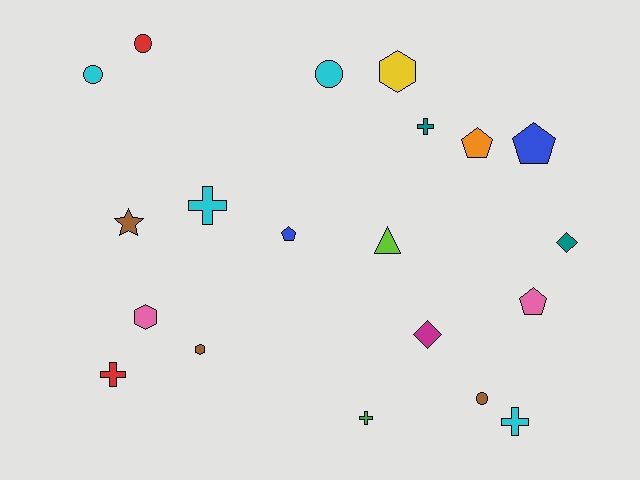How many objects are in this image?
There are 20 objects.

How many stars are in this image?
There is 1 star.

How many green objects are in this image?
There is 1 green object.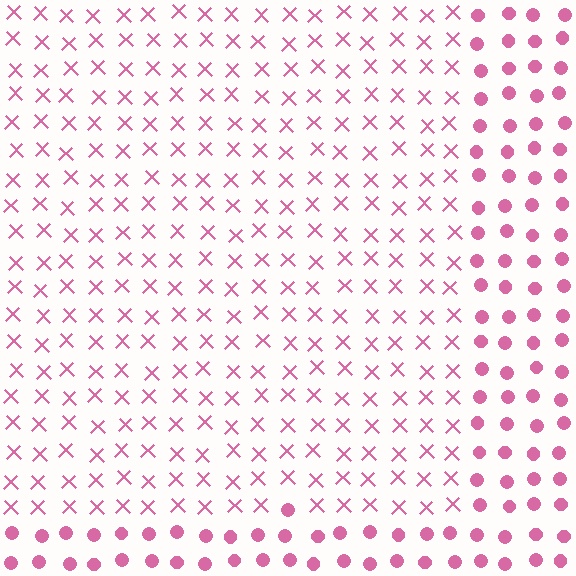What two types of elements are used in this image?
The image uses X marks inside the rectangle region and circles outside it.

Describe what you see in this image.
The image is filled with small pink elements arranged in a uniform grid. A rectangle-shaped region contains X marks, while the surrounding area contains circles. The boundary is defined purely by the change in element shape.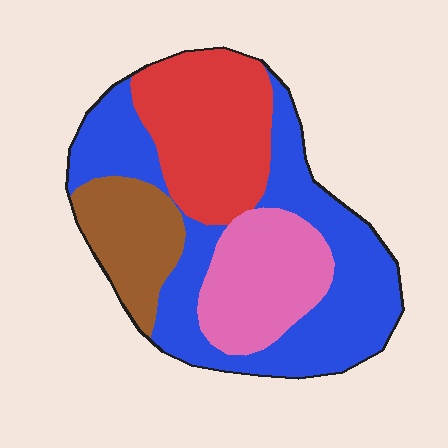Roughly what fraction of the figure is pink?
Pink takes up less than a quarter of the figure.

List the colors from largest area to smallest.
From largest to smallest: blue, red, pink, brown.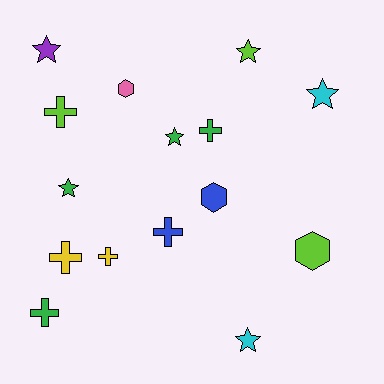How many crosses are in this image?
There are 6 crosses.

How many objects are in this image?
There are 15 objects.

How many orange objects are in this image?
There are no orange objects.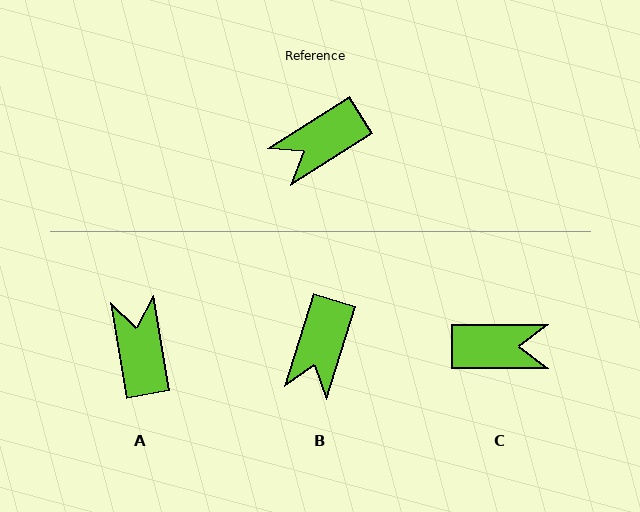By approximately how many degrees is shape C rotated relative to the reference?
Approximately 148 degrees counter-clockwise.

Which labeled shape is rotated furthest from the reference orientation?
C, about 148 degrees away.